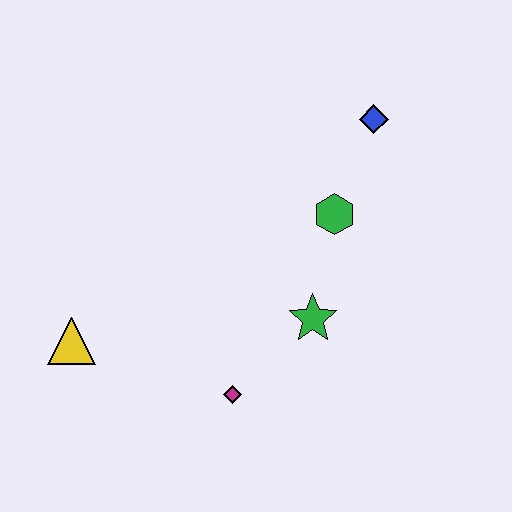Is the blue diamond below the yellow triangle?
No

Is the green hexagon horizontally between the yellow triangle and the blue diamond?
Yes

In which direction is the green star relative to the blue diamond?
The green star is below the blue diamond.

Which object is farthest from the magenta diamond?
The blue diamond is farthest from the magenta diamond.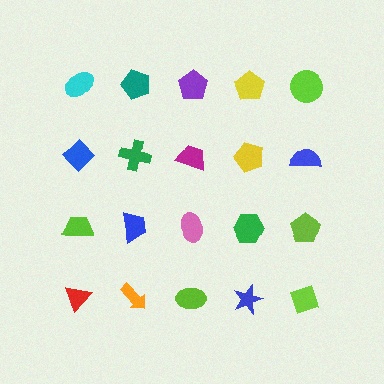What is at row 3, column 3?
A pink ellipse.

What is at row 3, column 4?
A green hexagon.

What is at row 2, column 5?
A blue semicircle.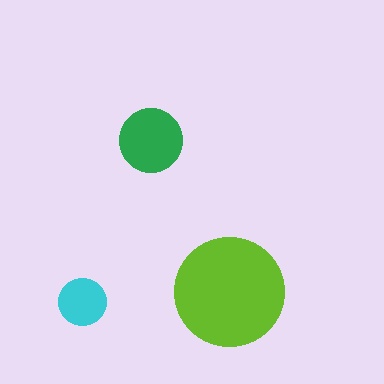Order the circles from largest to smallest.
the lime one, the green one, the cyan one.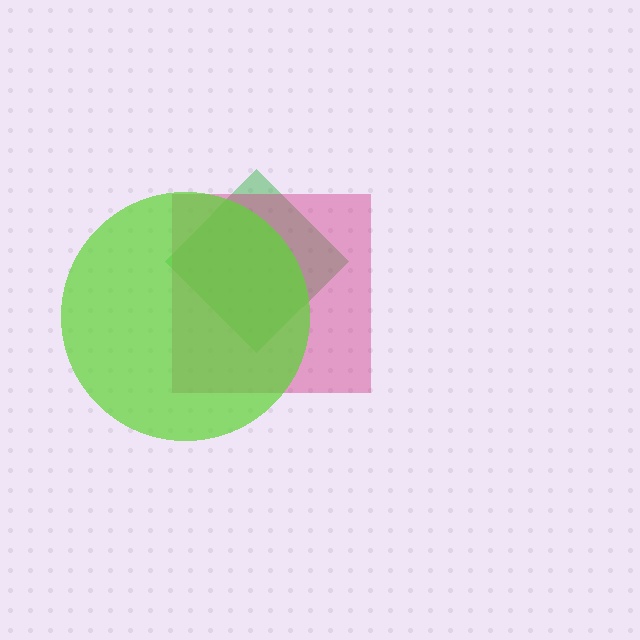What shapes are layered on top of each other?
The layered shapes are: a green diamond, a magenta square, a lime circle.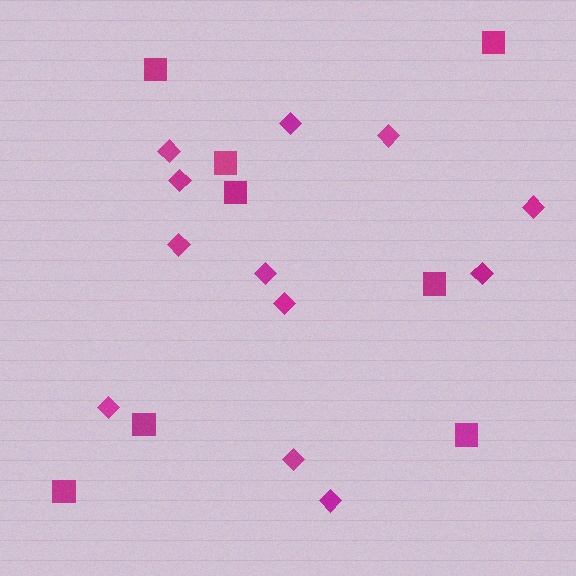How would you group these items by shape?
There are 2 groups: one group of squares (8) and one group of diamonds (12).